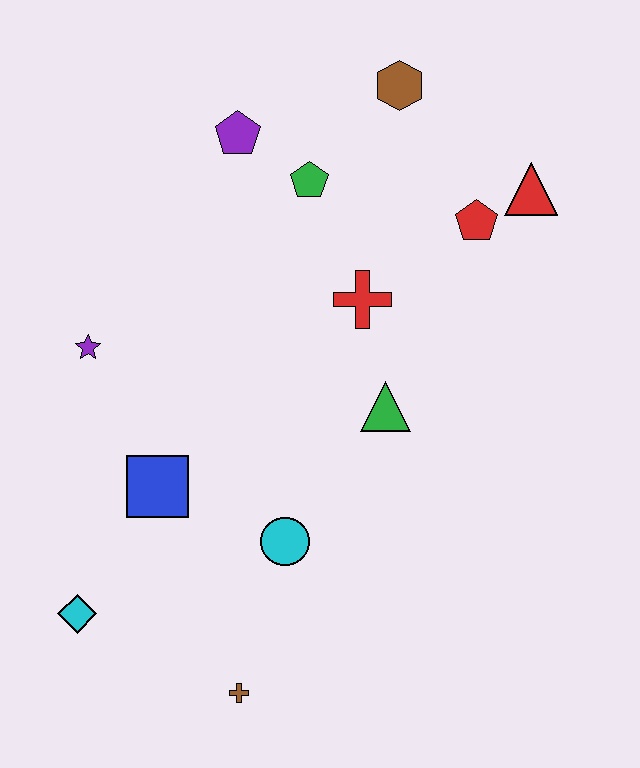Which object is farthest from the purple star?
The red triangle is farthest from the purple star.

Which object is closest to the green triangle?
The red cross is closest to the green triangle.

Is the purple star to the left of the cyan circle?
Yes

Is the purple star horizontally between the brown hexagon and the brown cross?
No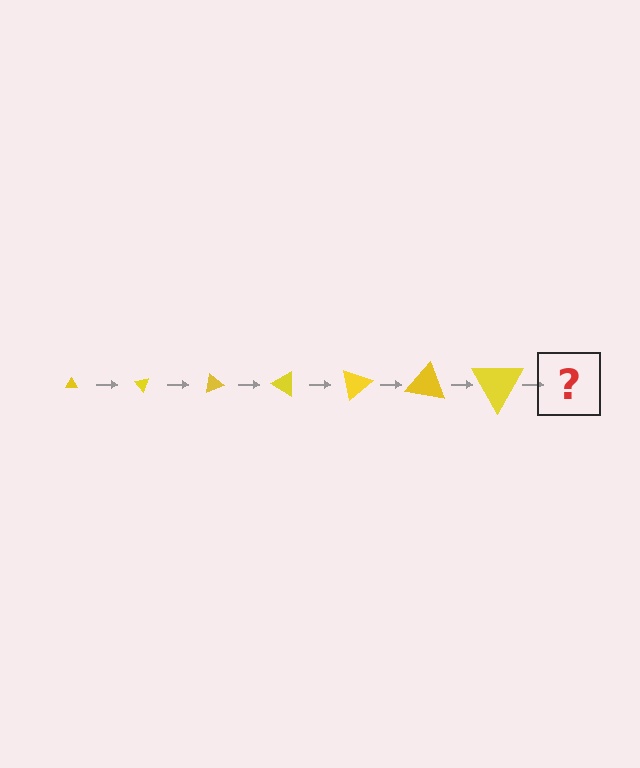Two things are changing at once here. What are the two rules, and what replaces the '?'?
The two rules are that the triangle grows larger each step and it rotates 50 degrees each step. The '?' should be a triangle, larger than the previous one and rotated 350 degrees from the start.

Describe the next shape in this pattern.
It should be a triangle, larger than the previous one and rotated 350 degrees from the start.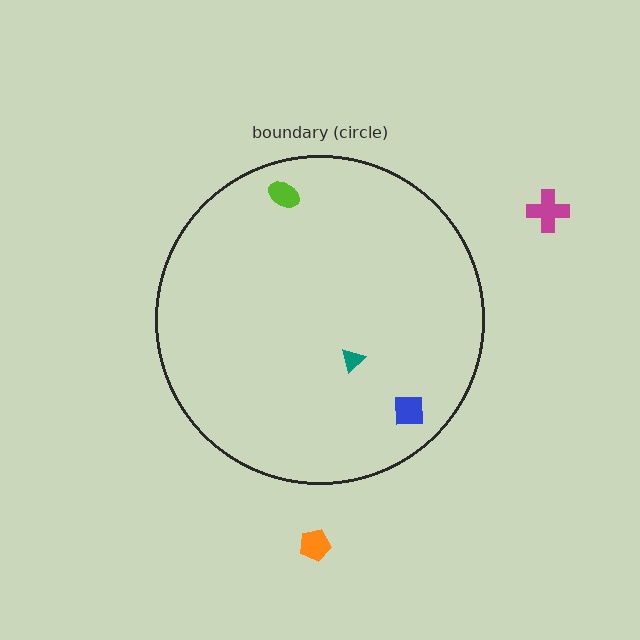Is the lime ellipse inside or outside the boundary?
Inside.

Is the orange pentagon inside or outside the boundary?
Outside.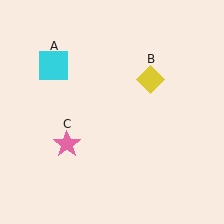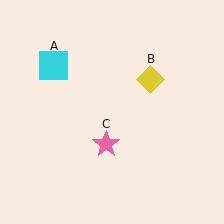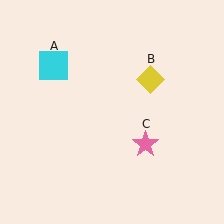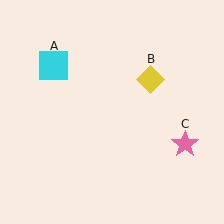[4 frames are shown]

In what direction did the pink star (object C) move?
The pink star (object C) moved right.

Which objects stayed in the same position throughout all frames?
Cyan square (object A) and yellow diamond (object B) remained stationary.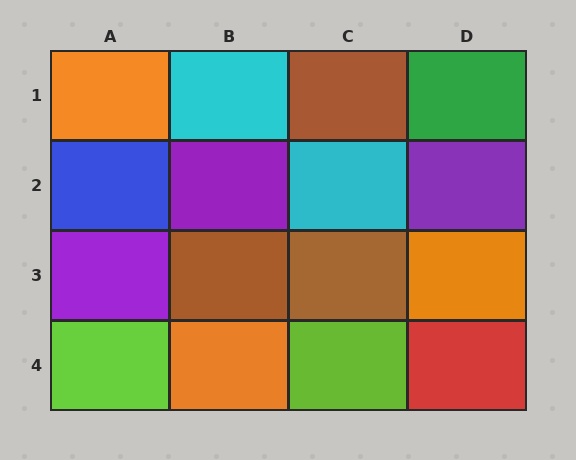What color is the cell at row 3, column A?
Purple.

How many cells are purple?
3 cells are purple.